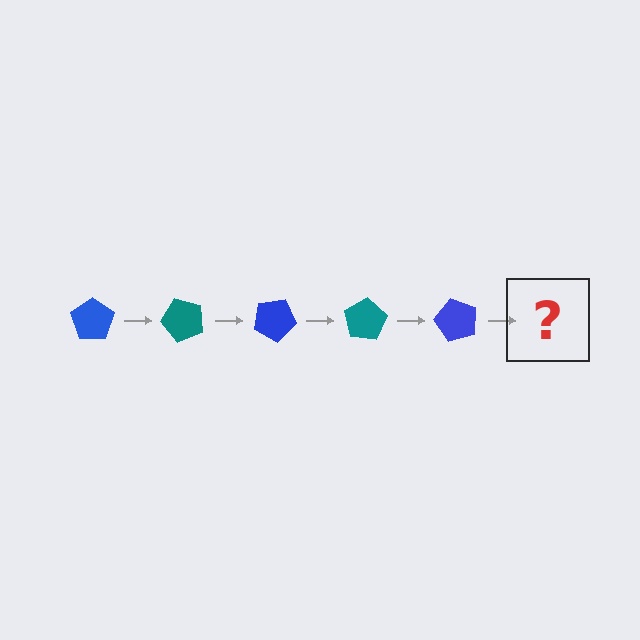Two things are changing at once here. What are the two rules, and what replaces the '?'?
The two rules are that it rotates 50 degrees each step and the color cycles through blue and teal. The '?' should be a teal pentagon, rotated 250 degrees from the start.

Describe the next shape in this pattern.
It should be a teal pentagon, rotated 250 degrees from the start.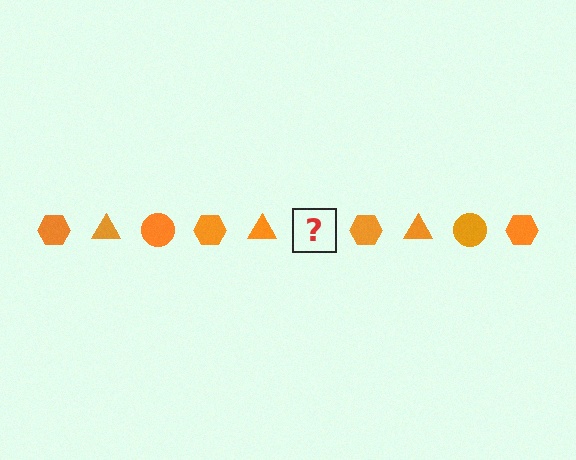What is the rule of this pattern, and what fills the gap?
The rule is that the pattern cycles through hexagon, triangle, circle shapes in orange. The gap should be filled with an orange circle.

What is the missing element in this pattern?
The missing element is an orange circle.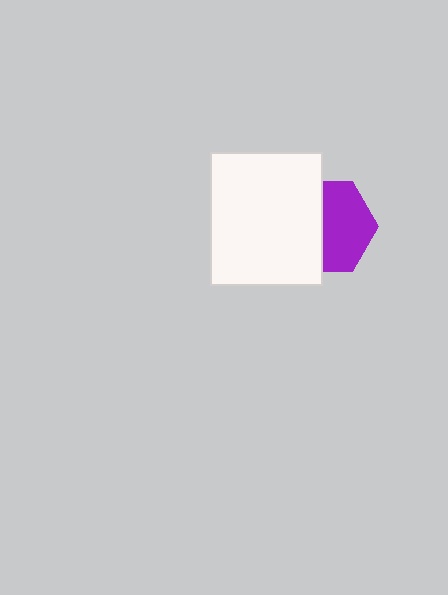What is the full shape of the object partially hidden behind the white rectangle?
The partially hidden object is a purple hexagon.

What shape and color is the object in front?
The object in front is a white rectangle.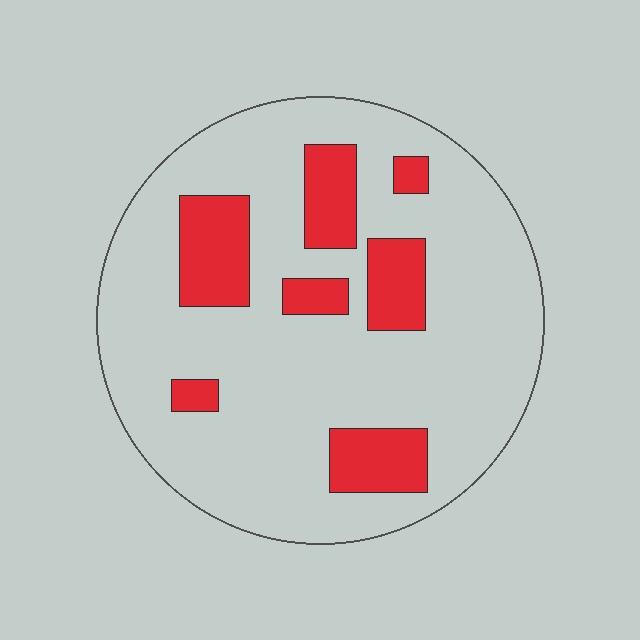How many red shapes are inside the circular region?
7.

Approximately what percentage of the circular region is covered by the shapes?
Approximately 20%.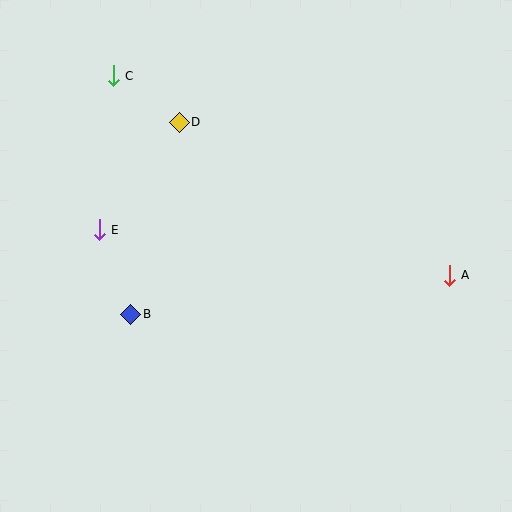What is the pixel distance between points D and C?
The distance between D and C is 81 pixels.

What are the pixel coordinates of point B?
Point B is at (131, 314).